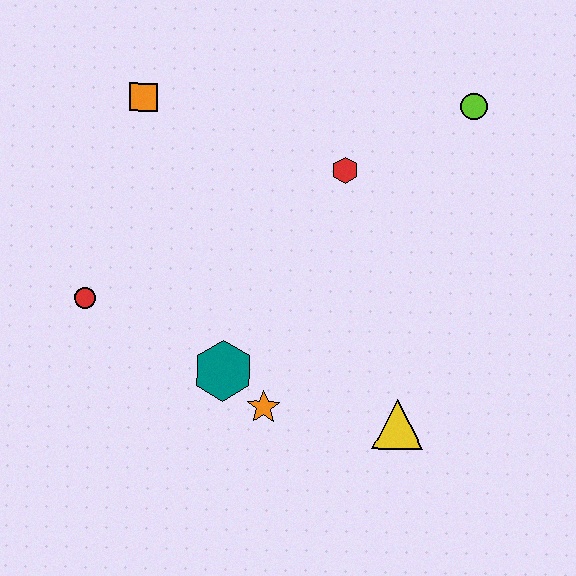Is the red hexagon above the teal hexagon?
Yes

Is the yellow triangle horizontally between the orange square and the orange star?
No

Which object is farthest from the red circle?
The lime circle is farthest from the red circle.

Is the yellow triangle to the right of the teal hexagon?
Yes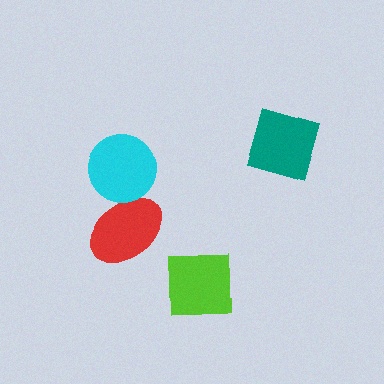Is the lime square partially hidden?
No, no other shape covers it.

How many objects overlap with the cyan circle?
1 object overlaps with the cyan circle.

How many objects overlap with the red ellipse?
1 object overlaps with the red ellipse.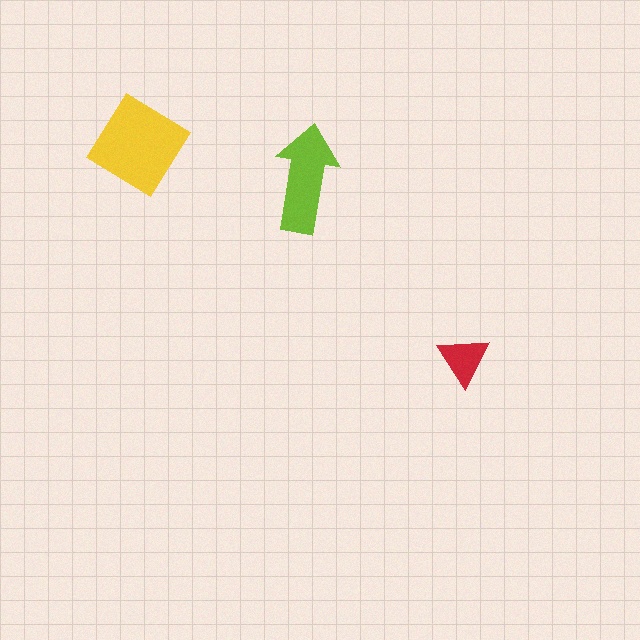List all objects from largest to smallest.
The yellow diamond, the lime arrow, the red triangle.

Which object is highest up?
The yellow diamond is topmost.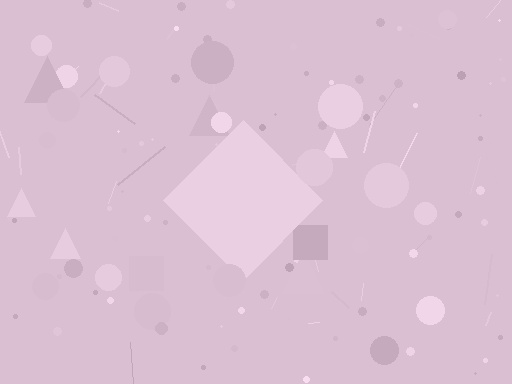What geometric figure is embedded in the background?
A diamond is embedded in the background.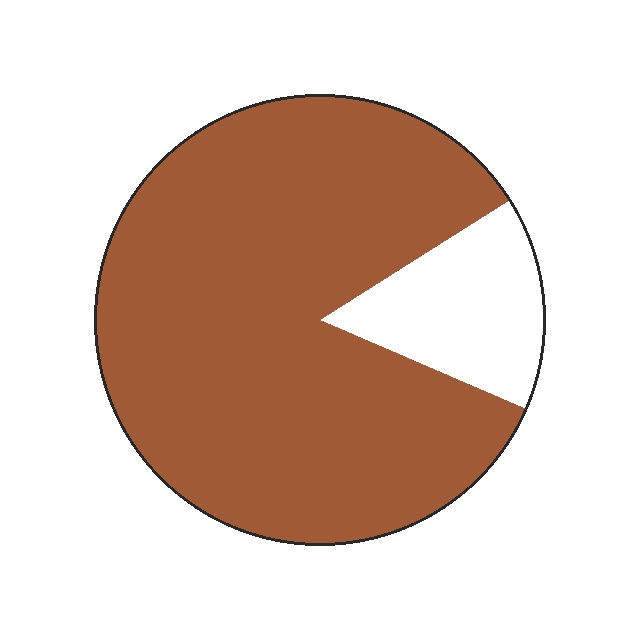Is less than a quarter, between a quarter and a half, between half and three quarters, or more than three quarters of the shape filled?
More than three quarters.